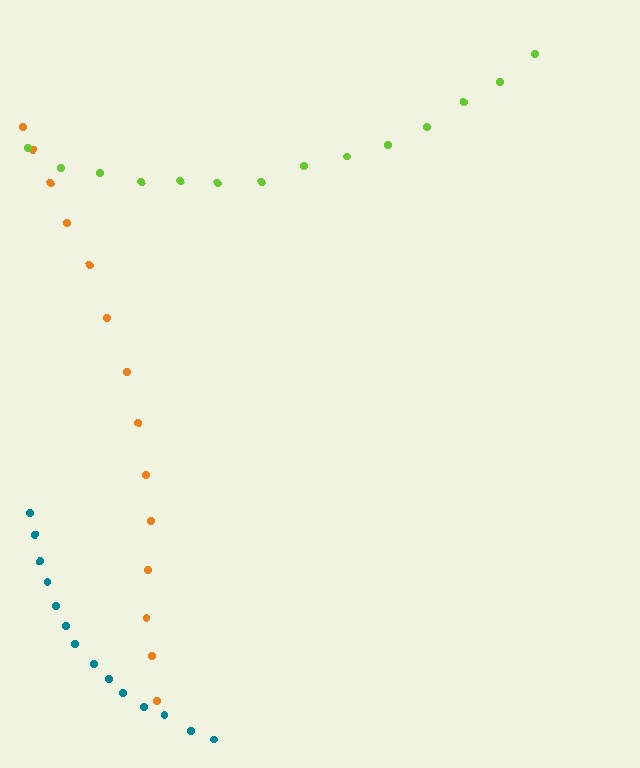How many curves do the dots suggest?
There are 3 distinct paths.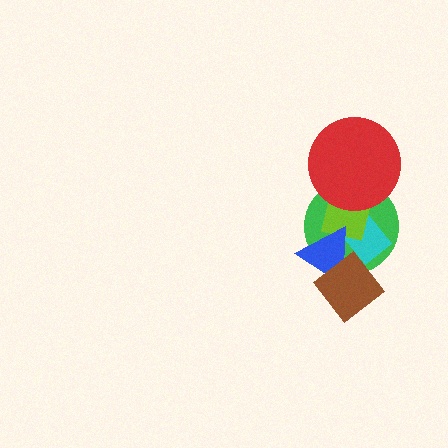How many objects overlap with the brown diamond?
3 objects overlap with the brown diamond.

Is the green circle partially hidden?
Yes, it is partially covered by another shape.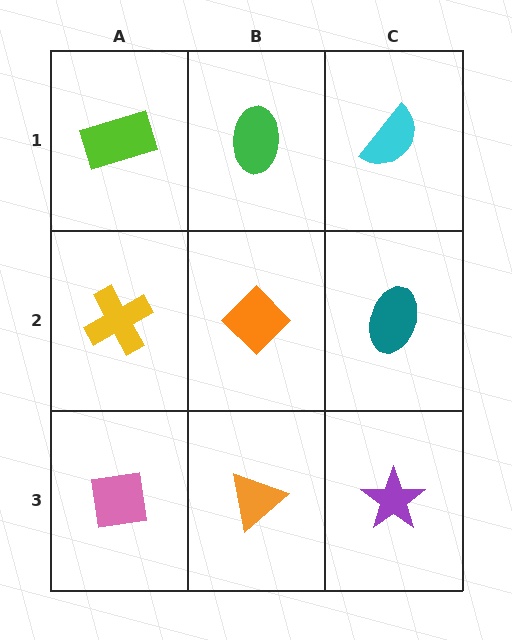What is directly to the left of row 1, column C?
A green ellipse.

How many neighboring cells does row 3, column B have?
3.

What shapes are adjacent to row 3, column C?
A teal ellipse (row 2, column C), an orange triangle (row 3, column B).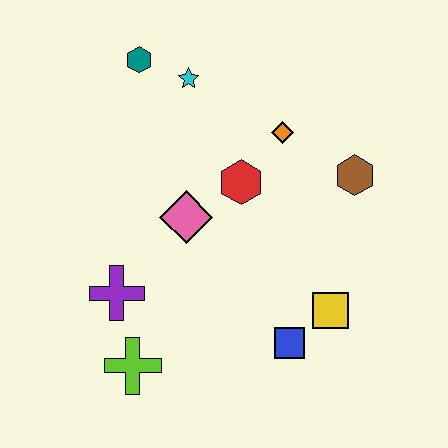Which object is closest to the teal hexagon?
The cyan star is closest to the teal hexagon.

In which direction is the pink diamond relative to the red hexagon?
The pink diamond is to the left of the red hexagon.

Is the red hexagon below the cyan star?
Yes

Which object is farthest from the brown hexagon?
The lime cross is farthest from the brown hexagon.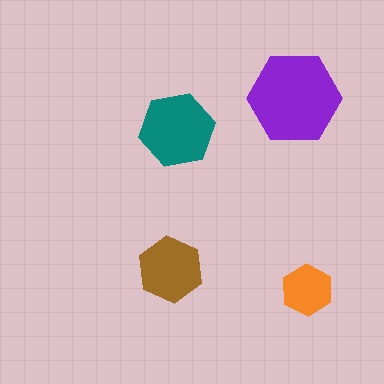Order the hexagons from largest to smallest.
the purple one, the teal one, the brown one, the orange one.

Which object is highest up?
The purple hexagon is topmost.